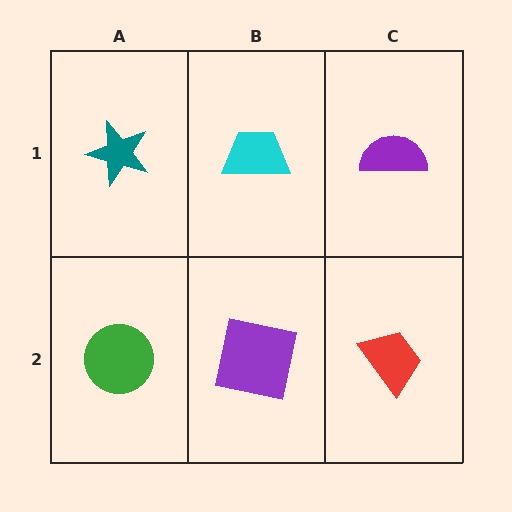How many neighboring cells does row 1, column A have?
2.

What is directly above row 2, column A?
A teal star.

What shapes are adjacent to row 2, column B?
A cyan trapezoid (row 1, column B), a green circle (row 2, column A), a red trapezoid (row 2, column C).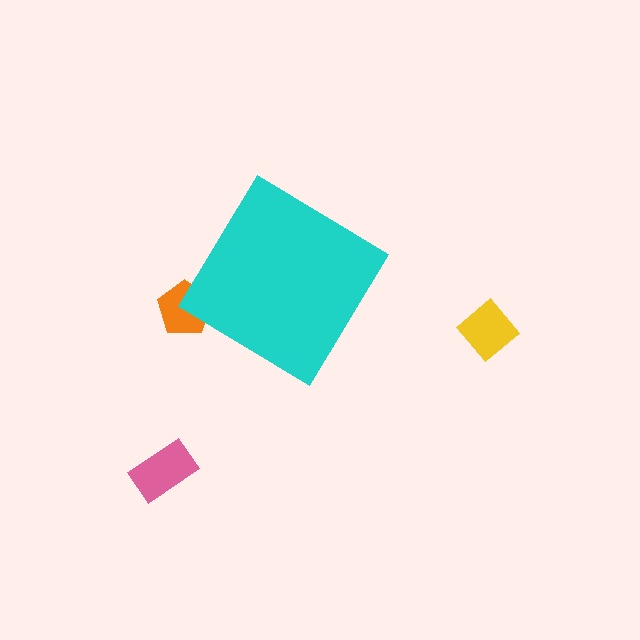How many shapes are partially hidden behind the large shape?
1 shape is partially hidden.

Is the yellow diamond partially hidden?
No, the yellow diamond is fully visible.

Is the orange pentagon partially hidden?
Yes, the orange pentagon is partially hidden behind the cyan diamond.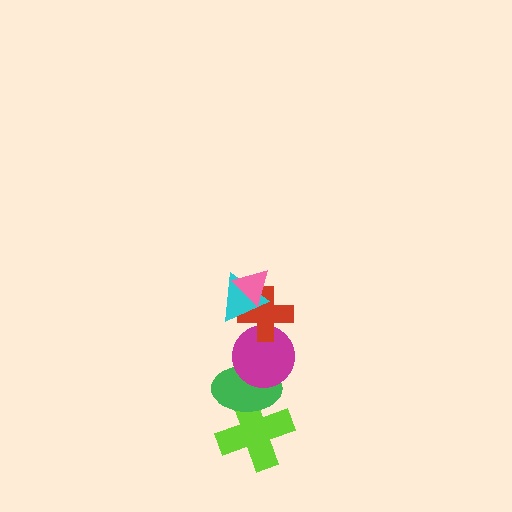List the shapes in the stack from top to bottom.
From top to bottom: the pink triangle, the cyan triangle, the red cross, the magenta circle, the green ellipse, the lime cross.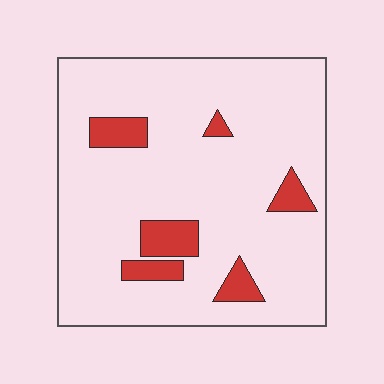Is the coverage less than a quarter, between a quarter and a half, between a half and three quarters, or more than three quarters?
Less than a quarter.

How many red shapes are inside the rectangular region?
6.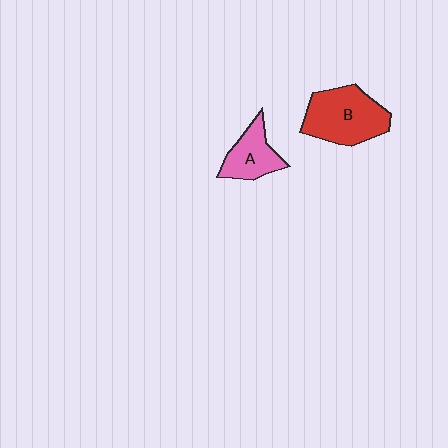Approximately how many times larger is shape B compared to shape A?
Approximately 1.7 times.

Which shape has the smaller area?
Shape A (pink).